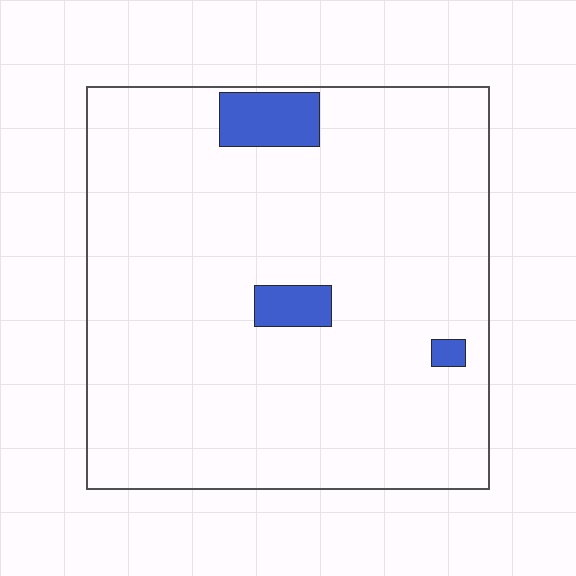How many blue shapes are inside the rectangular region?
3.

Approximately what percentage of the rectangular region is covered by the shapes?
Approximately 5%.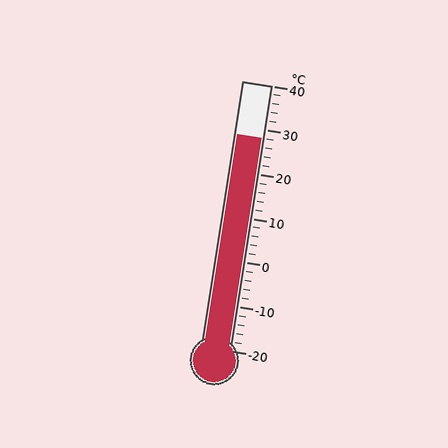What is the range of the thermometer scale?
The thermometer scale ranges from -20°C to 40°C.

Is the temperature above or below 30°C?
The temperature is below 30°C.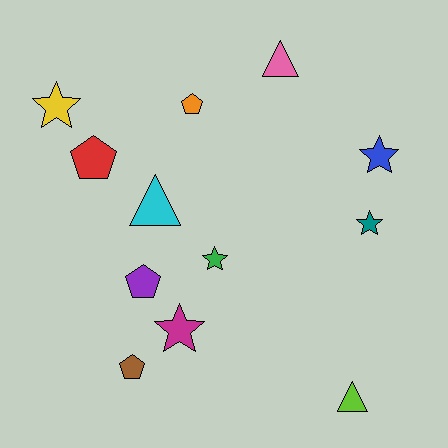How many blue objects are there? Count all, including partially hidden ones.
There is 1 blue object.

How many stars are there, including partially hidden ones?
There are 5 stars.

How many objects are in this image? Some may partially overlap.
There are 12 objects.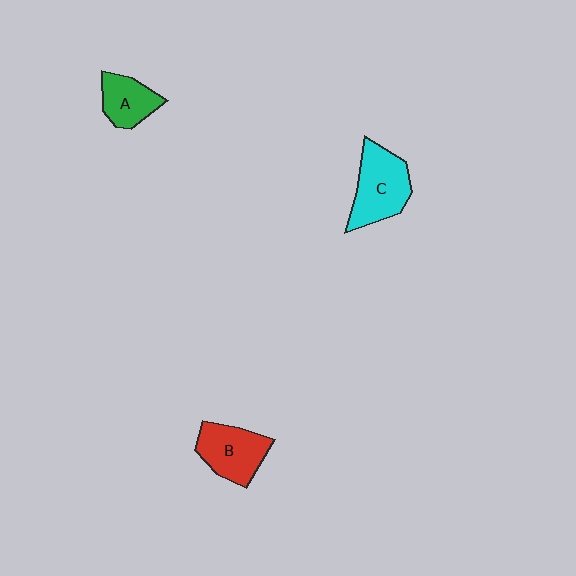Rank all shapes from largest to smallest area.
From largest to smallest: C (cyan), B (red), A (green).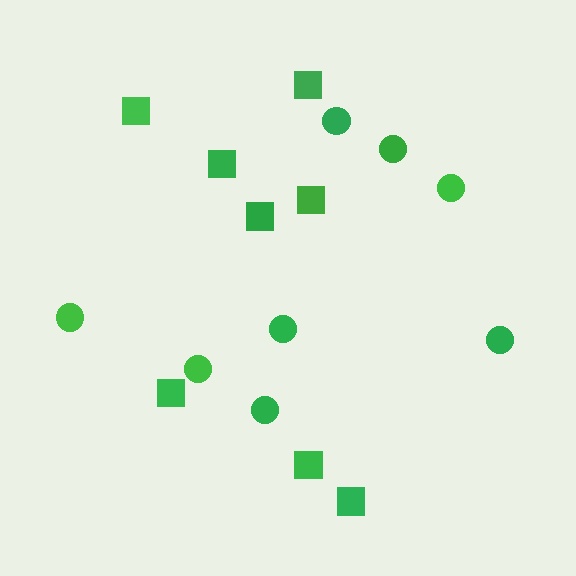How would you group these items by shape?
There are 2 groups: one group of squares (8) and one group of circles (8).